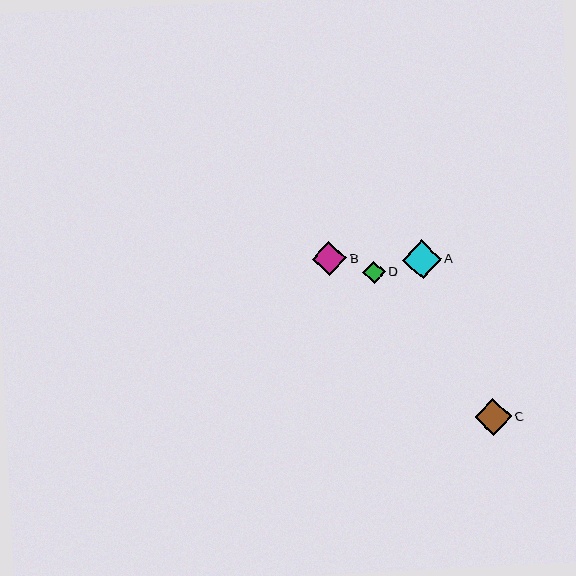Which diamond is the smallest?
Diamond D is the smallest with a size of approximately 23 pixels.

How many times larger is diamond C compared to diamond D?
Diamond C is approximately 1.6 times the size of diamond D.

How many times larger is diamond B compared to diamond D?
Diamond B is approximately 1.5 times the size of diamond D.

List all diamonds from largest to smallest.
From largest to smallest: A, C, B, D.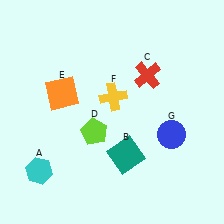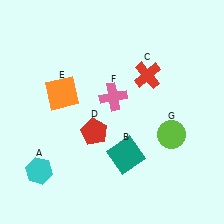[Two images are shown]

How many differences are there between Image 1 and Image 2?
There are 3 differences between the two images.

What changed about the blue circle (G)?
In Image 1, G is blue. In Image 2, it changed to lime.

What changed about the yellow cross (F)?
In Image 1, F is yellow. In Image 2, it changed to pink.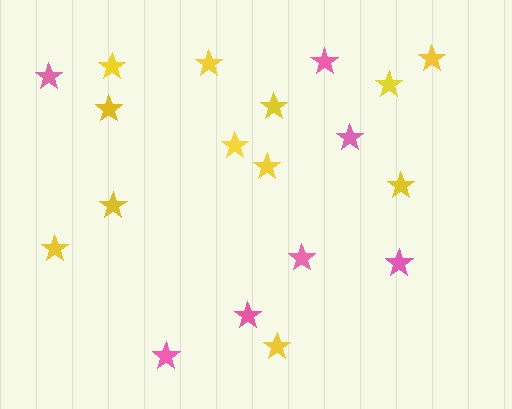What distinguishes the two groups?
There are 2 groups: one group of yellow stars (12) and one group of pink stars (7).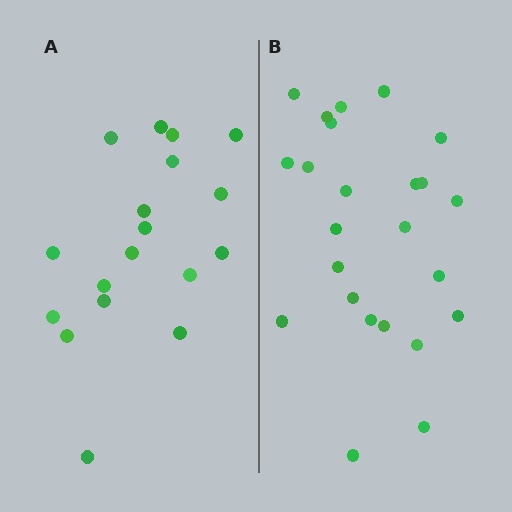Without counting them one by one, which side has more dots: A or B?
Region B (the right region) has more dots.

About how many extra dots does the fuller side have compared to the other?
Region B has about 6 more dots than region A.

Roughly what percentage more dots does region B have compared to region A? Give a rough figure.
About 35% more.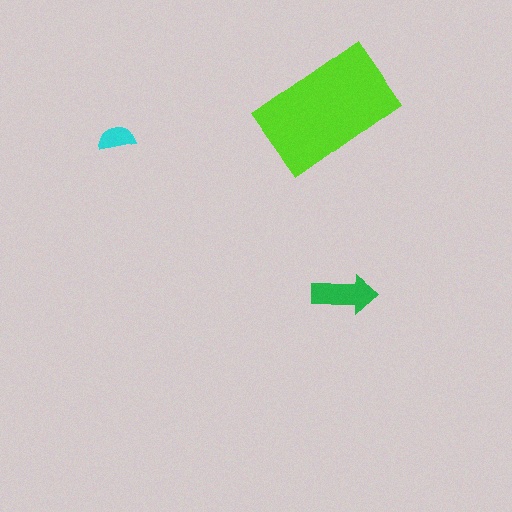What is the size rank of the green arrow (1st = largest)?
2nd.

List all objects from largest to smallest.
The lime rectangle, the green arrow, the cyan semicircle.